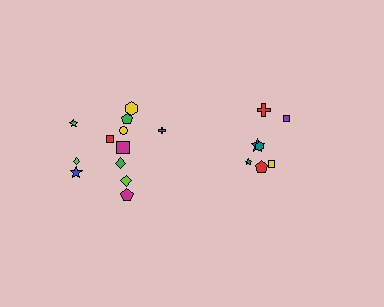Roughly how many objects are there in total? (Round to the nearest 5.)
Roughly 20 objects in total.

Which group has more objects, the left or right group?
The left group.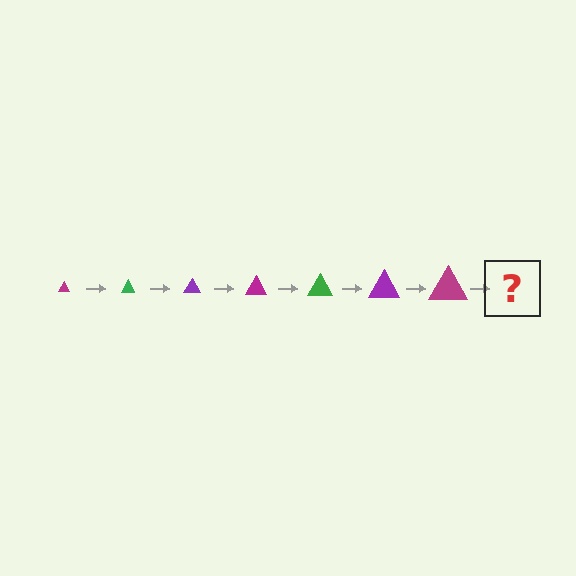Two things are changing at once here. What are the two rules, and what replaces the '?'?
The two rules are that the triangle grows larger each step and the color cycles through magenta, green, and purple. The '?' should be a green triangle, larger than the previous one.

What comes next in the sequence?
The next element should be a green triangle, larger than the previous one.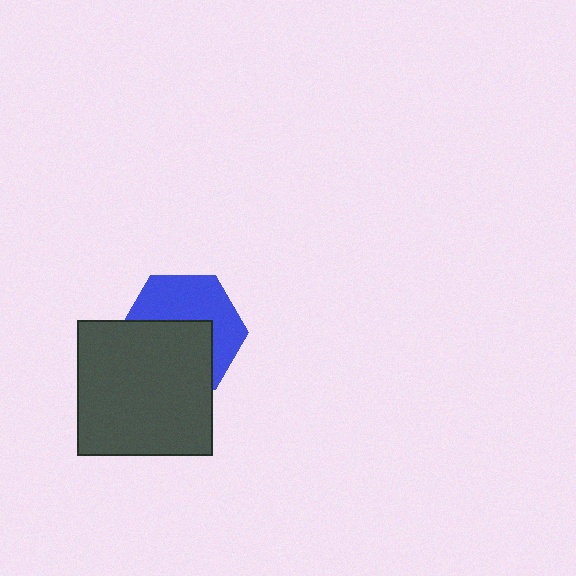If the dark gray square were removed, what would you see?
You would see the complete blue hexagon.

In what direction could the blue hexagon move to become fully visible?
The blue hexagon could move up. That would shift it out from behind the dark gray square entirely.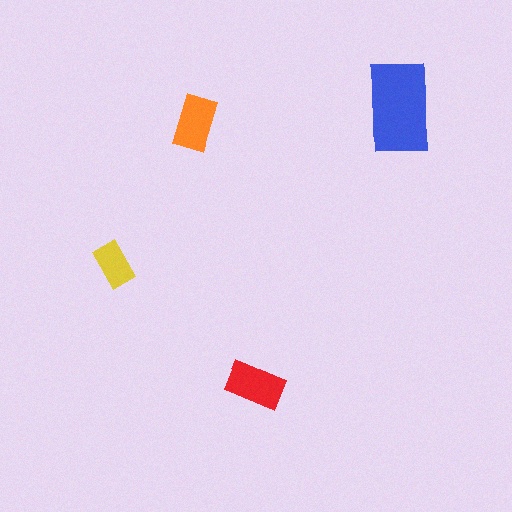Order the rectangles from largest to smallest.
the blue one, the red one, the orange one, the yellow one.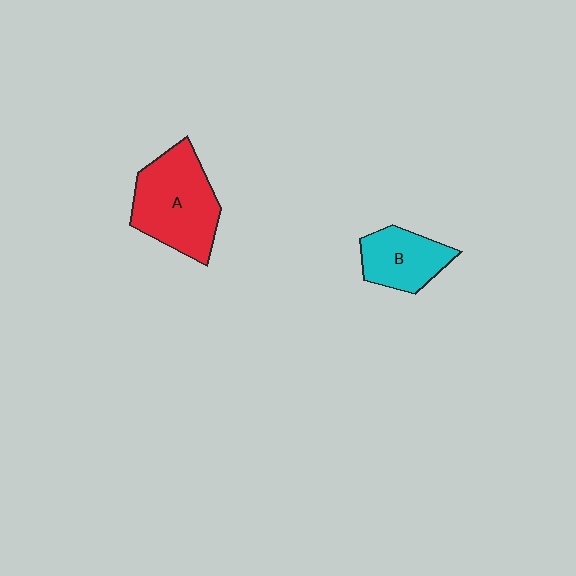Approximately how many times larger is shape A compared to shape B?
Approximately 1.6 times.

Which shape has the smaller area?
Shape B (cyan).